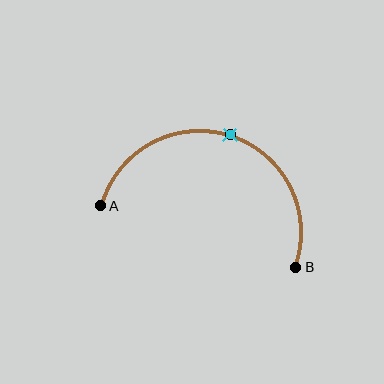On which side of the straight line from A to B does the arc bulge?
The arc bulges above the straight line connecting A and B.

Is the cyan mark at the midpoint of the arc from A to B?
Yes. The cyan mark lies on the arc at equal arc-length from both A and B — it is the arc midpoint.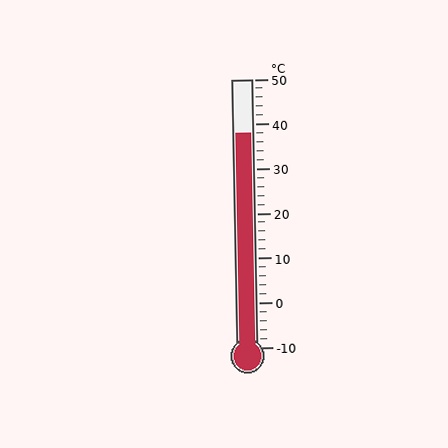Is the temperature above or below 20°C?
The temperature is above 20°C.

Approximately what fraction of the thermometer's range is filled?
The thermometer is filled to approximately 80% of its range.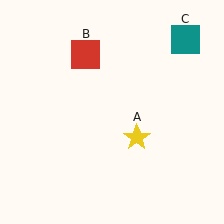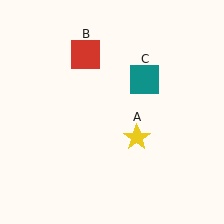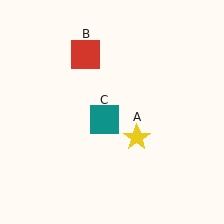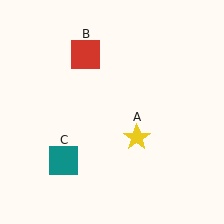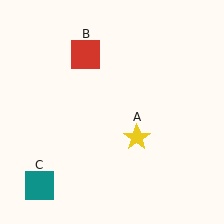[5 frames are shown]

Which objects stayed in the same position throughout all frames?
Yellow star (object A) and red square (object B) remained stationary.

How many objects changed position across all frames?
1 object changed position: teal square (object C).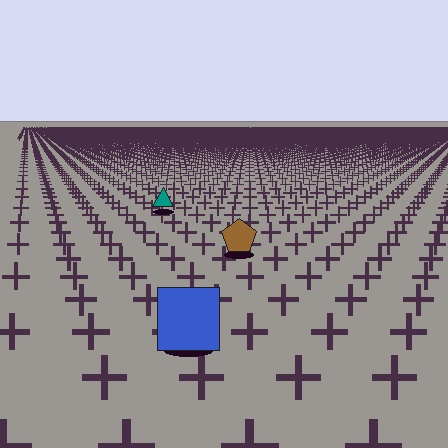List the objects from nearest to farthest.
From nearest to farthest: the blue square, the brown pentagon, the teal triangle.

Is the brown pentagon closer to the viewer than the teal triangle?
Yes. The brown pentagon is closer — you can tell from the texture gradient: the ground texture is coarser near it.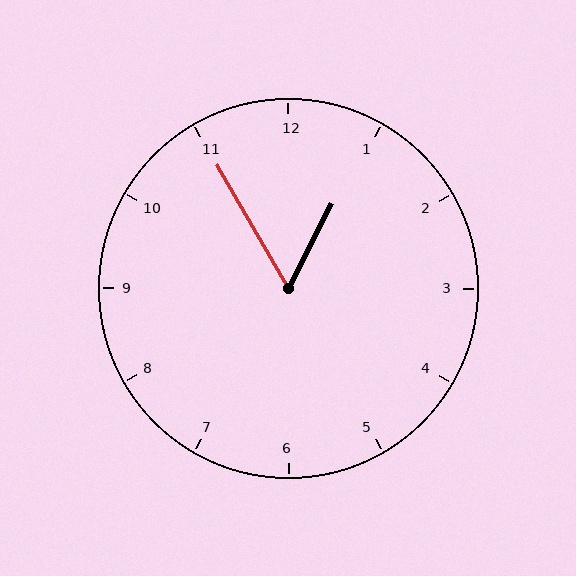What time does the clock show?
12:55.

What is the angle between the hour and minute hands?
Approximately 58 degrees.